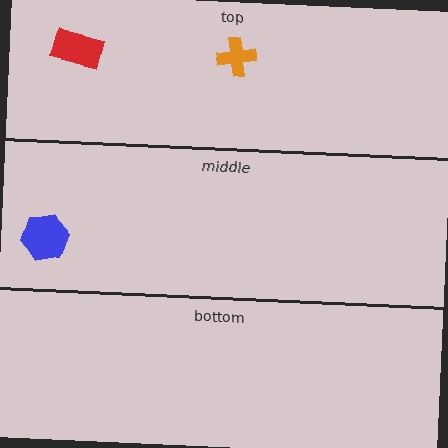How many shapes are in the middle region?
1.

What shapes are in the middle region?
The blue hexagon.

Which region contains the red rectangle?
The top region.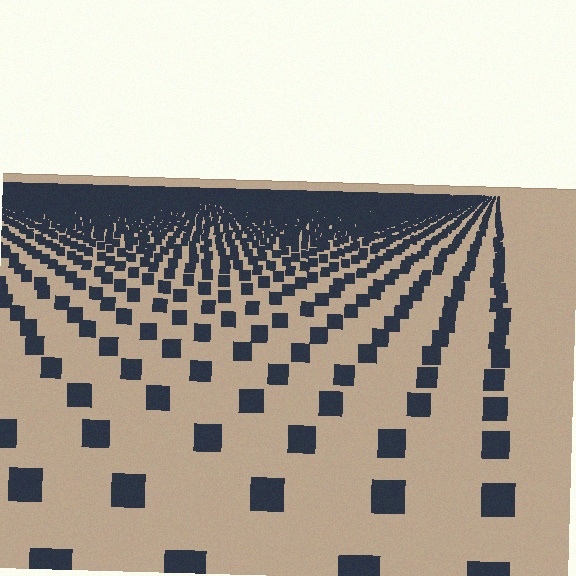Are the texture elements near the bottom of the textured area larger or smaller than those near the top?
Larger. Near the bottom, elements are closer to the viewer and appear at a bigger on-screen size.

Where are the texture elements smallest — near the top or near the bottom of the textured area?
Near the top.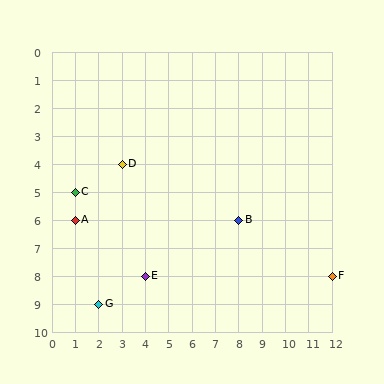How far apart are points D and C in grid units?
Points D and C are 2 columns and 1 row apart (about 2.2 grid units diagonally).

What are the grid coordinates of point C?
Point C is at grid coordinates (1, 5).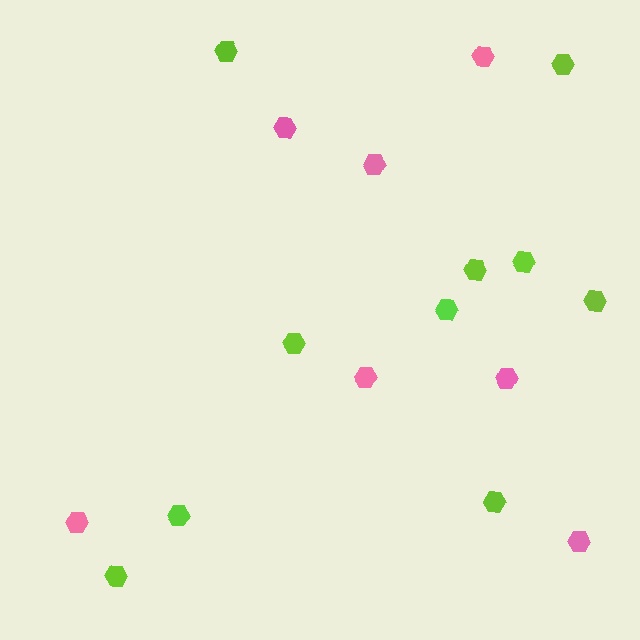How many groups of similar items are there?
There are 2 groups: one group of lime hexagons (10) and one group of pink hexagons (7).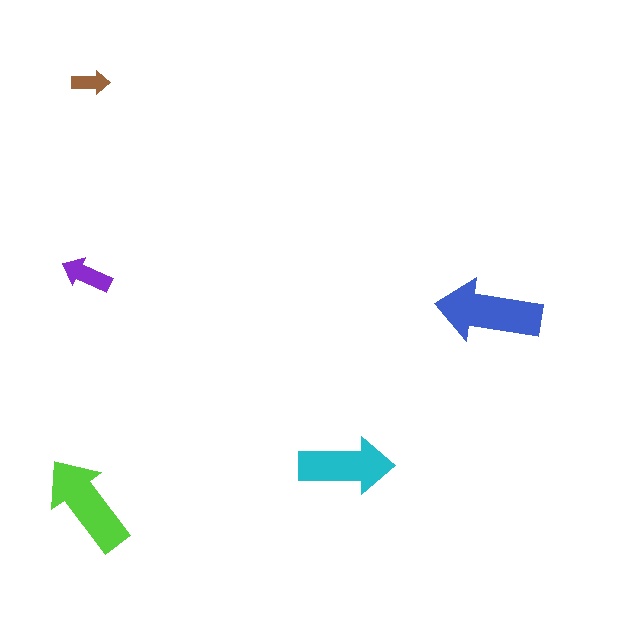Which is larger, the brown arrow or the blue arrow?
The blue one.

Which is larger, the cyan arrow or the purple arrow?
The cyan one.